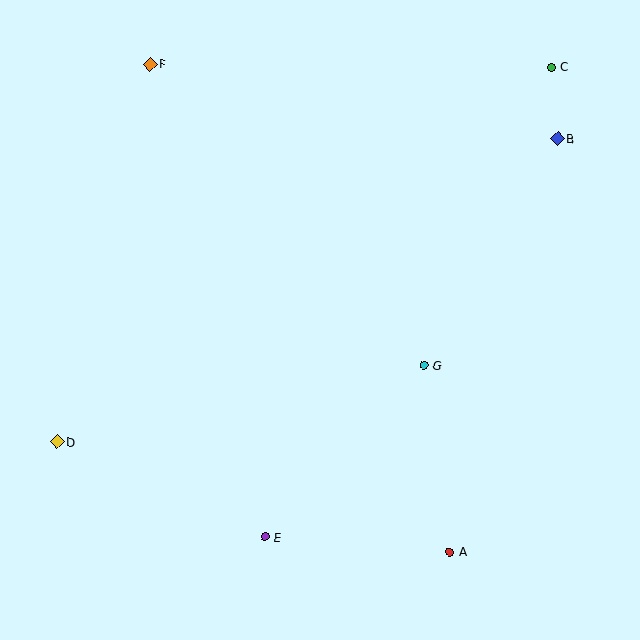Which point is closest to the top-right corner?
Point C is closest to the top-right corner.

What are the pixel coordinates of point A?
Point A is at (450, 552).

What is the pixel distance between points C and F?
The distance between C and F is 401 pixels.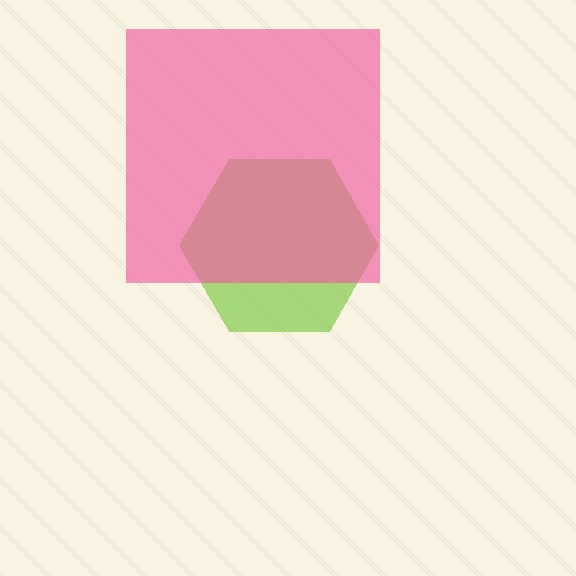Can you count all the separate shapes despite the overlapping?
Yes, there are 2 separate shapes.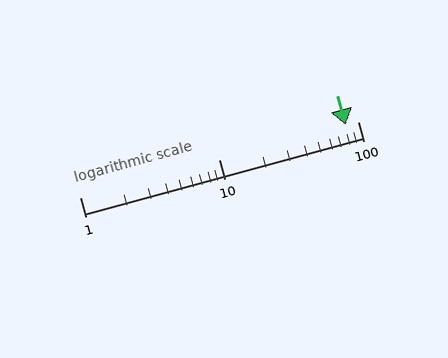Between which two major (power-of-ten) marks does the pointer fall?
The pointer is between 10 and 100.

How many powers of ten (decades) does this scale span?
The scale spans 2 decades, from 1 to 100.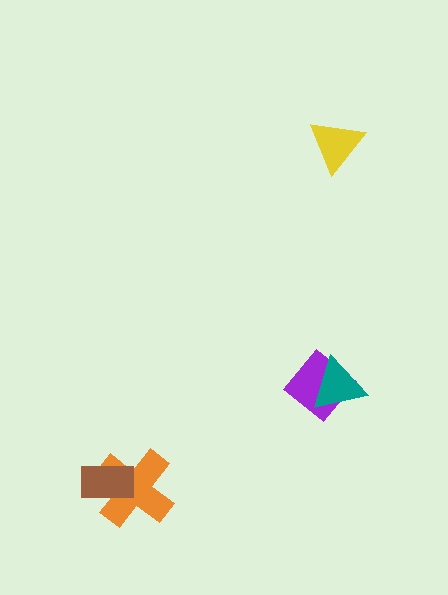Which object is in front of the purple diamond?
The teal triangle is in front of the purple diamond.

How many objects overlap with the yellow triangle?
0 objects overlap with the yellow triangle.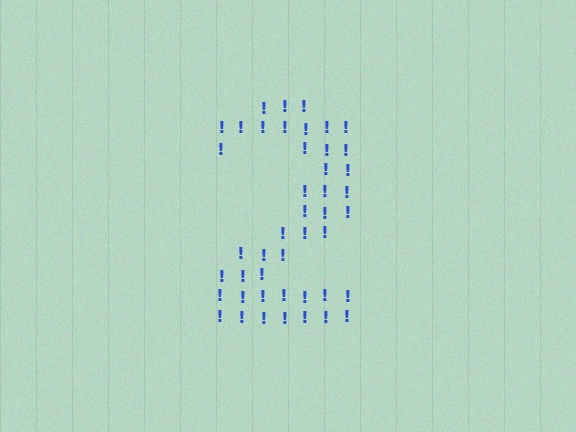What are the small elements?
The small elements are exclamation marks.